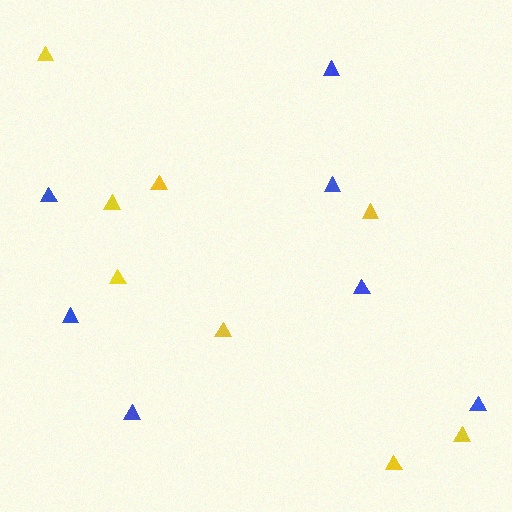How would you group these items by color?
There are 2 groups: one group of blue triangles (7) and one group of yellow triangles (8).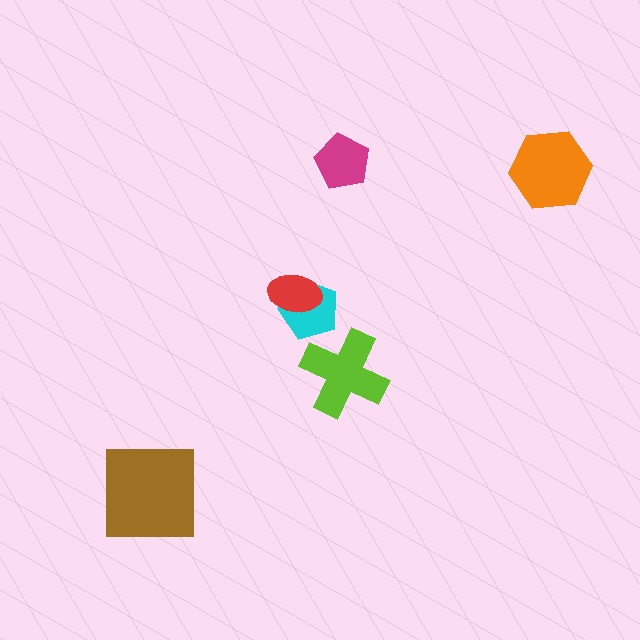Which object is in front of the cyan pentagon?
The red ellipse is in front of the cyan pentagon.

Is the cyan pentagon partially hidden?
Yes, it is partially covered by another shape.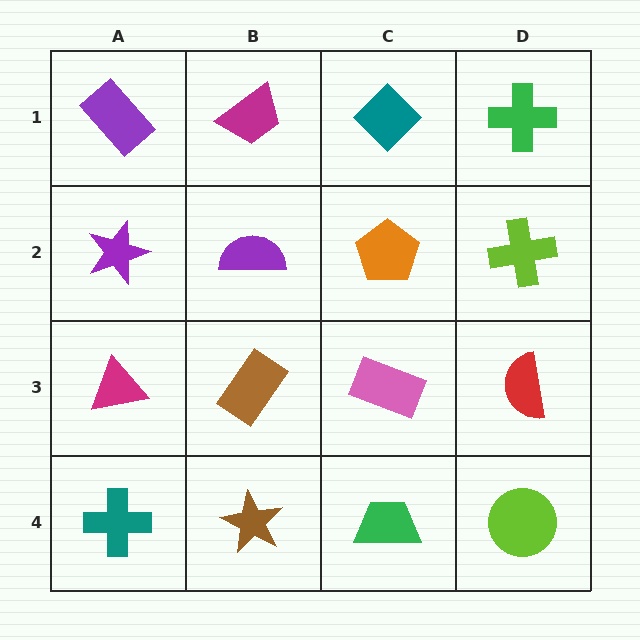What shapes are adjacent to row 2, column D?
A green cross (row 1, column D), a red semicircle (row 3, column D), an orange pentagon (row 2, column C).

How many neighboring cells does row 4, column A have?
2.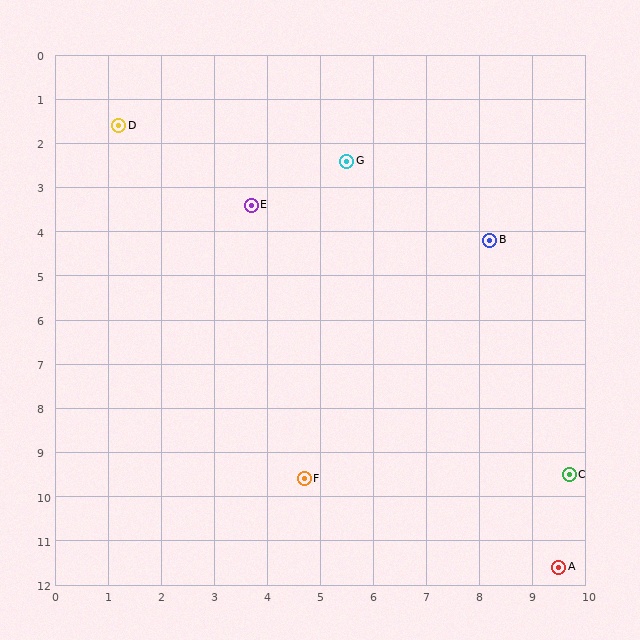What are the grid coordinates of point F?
Point F is at approximately (4.7, 9.6).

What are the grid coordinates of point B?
Point B is at approximately (8.2, 4.2).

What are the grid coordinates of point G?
Point G is at approximately (5.5, 2.4).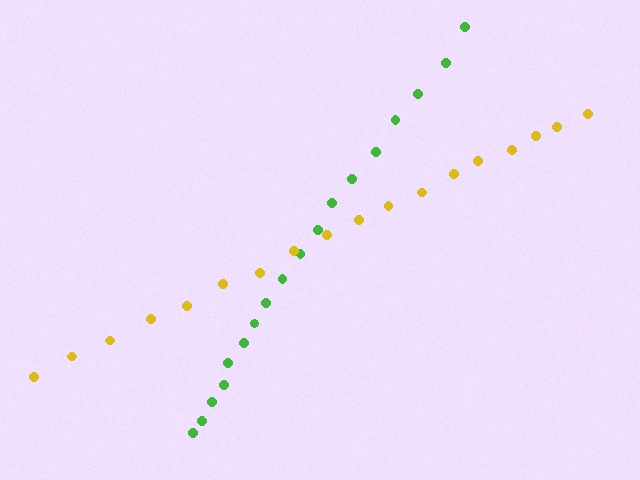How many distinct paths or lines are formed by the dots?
There are 2 distinct paths.